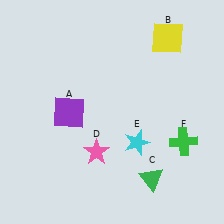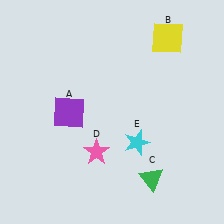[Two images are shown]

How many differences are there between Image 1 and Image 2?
There is 1 difference between the two images.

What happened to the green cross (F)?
The green cross (F) was removed in Image 2. It was in the bottom-right area of Image 1.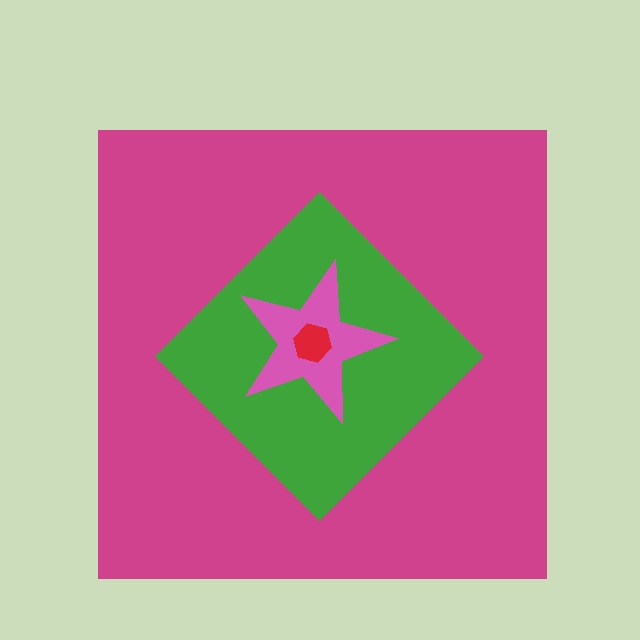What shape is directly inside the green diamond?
The pink star.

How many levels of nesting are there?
4.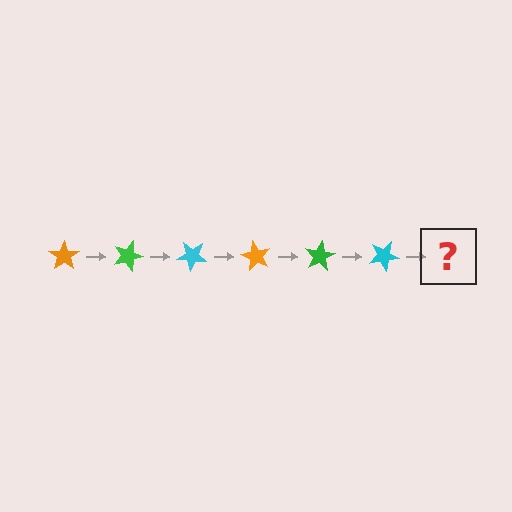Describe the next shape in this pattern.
It should be an orange star, rotated 120 degrees from the start.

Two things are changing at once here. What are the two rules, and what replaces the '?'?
The two rules are that it rotates 20 degrees each step and the color cycles through orange, green, and cyan. The '?' should be an orange star, rotated 120 degrees from the start.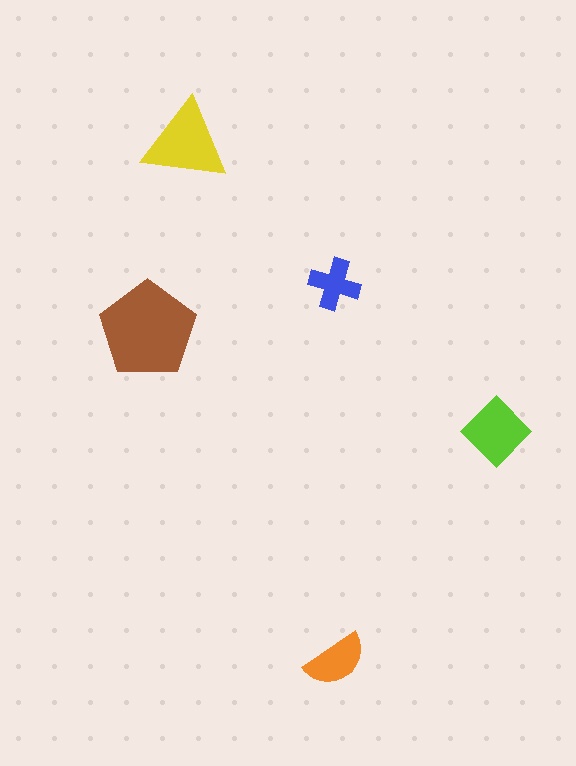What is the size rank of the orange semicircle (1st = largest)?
4th.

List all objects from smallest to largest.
The blue cross, the orange semicircle, the lime diamond, the yellow triangle, the brown pentagon.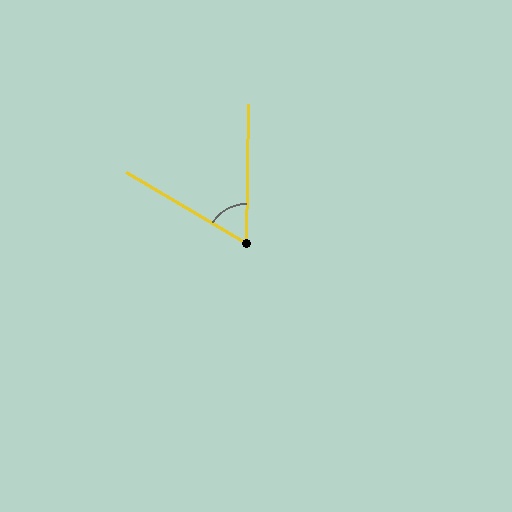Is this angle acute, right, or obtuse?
It is acute.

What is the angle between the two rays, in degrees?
Approximately 60 degrees.